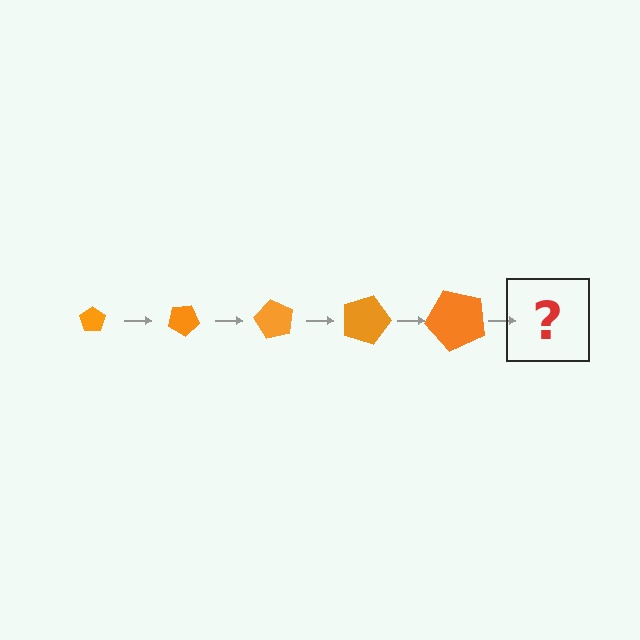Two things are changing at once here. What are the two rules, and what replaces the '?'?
The two rules are that the pentagon grows larger each step and it rotates 30 degrees each step. The '?' should be a pentagon, larger than the previous one and rotated 150 degrees from the start.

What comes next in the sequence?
The next element should be a pentagon, larger than the previous one and rotated 150 degrees from the start.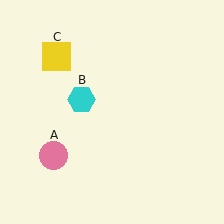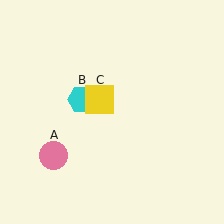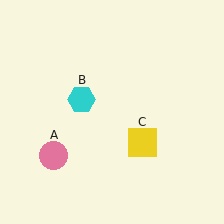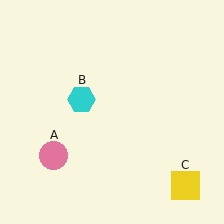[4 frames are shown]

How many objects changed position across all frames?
1 object changed position: yellow square (object C).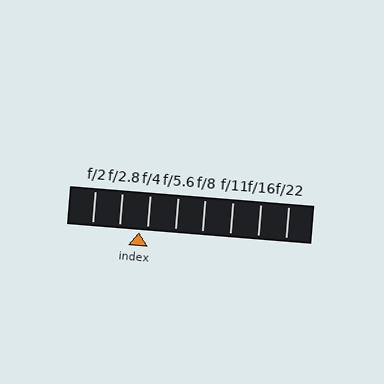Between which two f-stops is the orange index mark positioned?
The index mark is between f/2.8 and f/4.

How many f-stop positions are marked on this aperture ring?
There are 8 f-stop positions marked.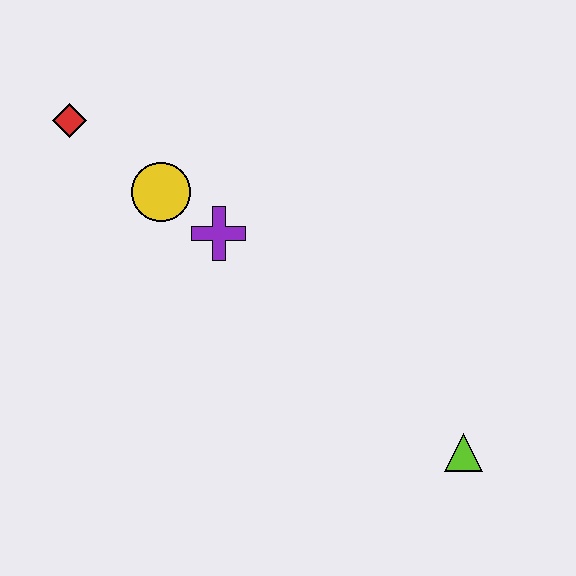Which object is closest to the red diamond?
The yellow circle is closest to the red diamond.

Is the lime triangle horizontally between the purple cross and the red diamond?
No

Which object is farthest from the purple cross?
The lime triangle is farthest from the purple cross.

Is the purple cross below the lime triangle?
No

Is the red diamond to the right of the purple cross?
No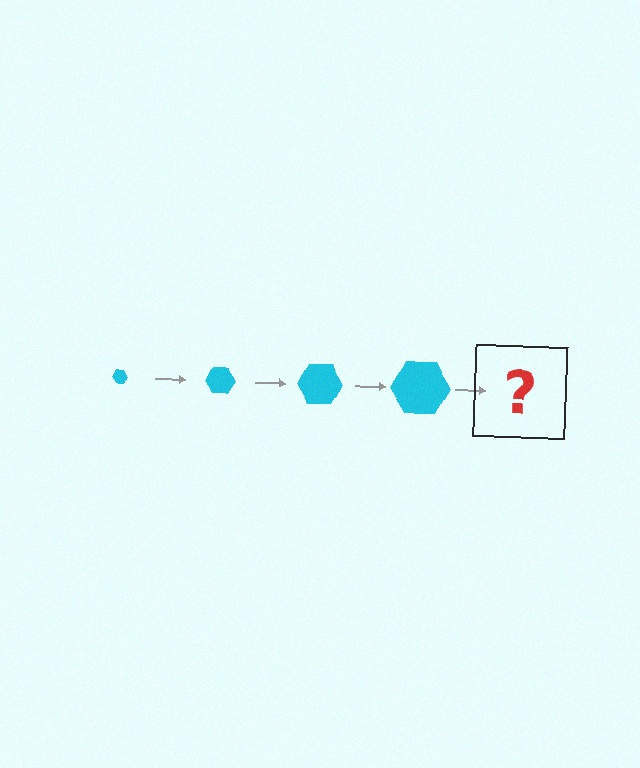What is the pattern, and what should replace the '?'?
The pattern is that the hexagon gets progressively larger each step. The '?' should be a cyan hexagon, larger than the previous one.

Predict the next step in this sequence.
The next step is a cyan hexagon, larger than the previous one.